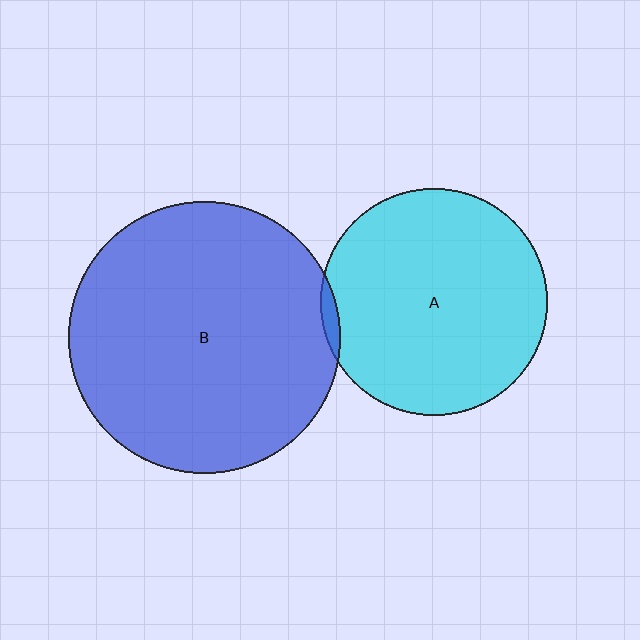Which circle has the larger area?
Circle B (blue).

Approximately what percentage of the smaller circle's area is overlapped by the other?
Approximately 5%.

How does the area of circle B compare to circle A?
Approximately 1.4 times.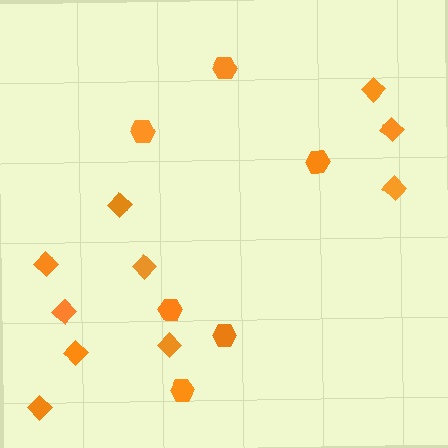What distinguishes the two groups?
There are 2 groups: one group of hexagons (6) and one group of diamonds (10).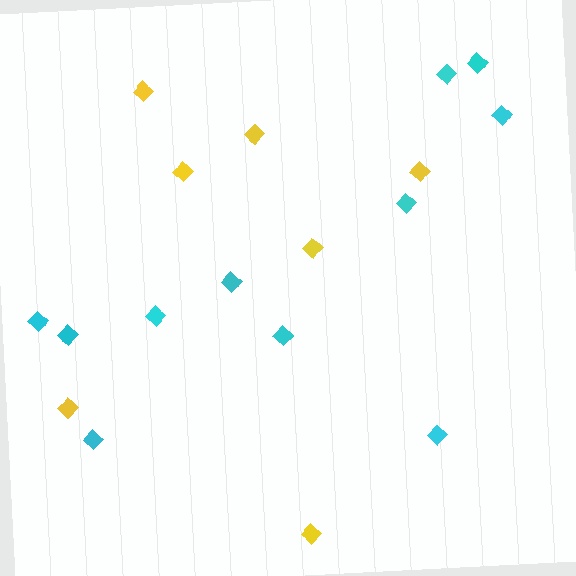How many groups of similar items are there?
There are 2 groups: one group of yellow diamonds (7) and one group of cyan diamonds (11).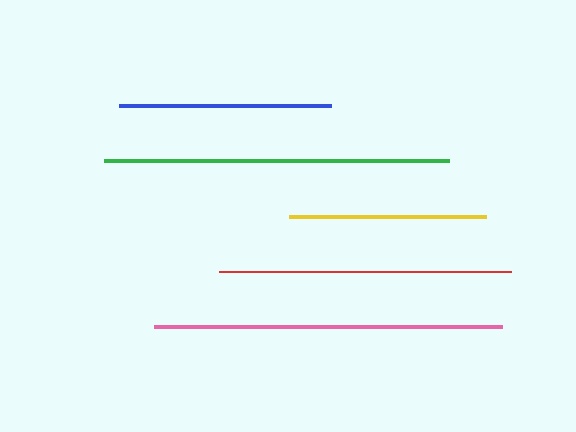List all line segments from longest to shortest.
From longest to shortest: pink, green, red, blue, yellow.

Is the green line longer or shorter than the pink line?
The pink line is longer than the green line.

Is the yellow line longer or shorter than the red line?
The red line is longer than the yellow line.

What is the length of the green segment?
The green segment is approximately 345 pixels long.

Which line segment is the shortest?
The yellow line is the shortest at approximately 198 pixels.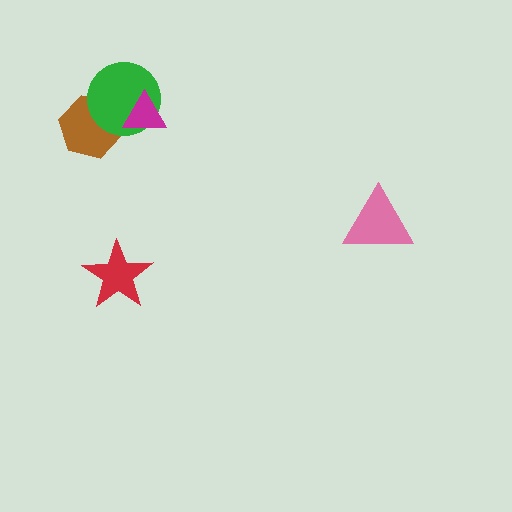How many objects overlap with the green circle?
2 objects overlap with the green circle.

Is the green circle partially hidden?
Yes, it is partially covered by another shape.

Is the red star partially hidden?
No, no other shape covers it.